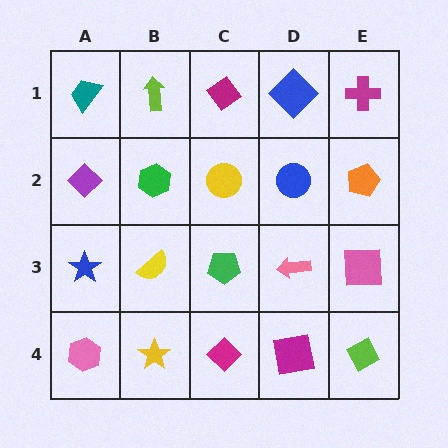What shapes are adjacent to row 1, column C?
A yellow circle (row 2, column C), a lime arrow (row 1, column B), a blue diamond (row 1, column D).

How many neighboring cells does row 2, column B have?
4.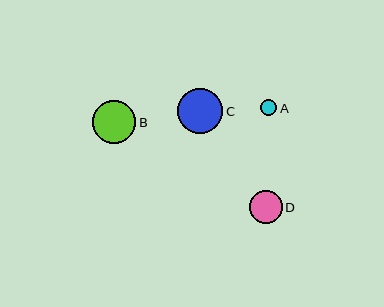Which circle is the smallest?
Circle A is the smallest with a size of approximately 16 pixels.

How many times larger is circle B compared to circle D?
Circle B is approximately 1.3 times the size of circle D.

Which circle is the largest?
Circle C is the largest with a size of approximately 46 pixels.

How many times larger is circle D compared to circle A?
Circle D is approximately 2.0 times the size of circle A.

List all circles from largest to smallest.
From largest to smallest: C, B, D, A.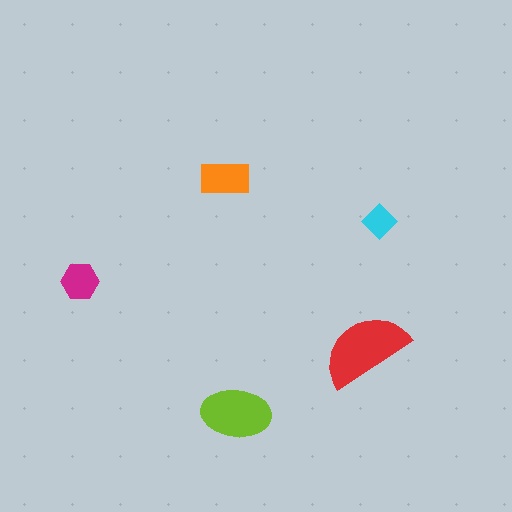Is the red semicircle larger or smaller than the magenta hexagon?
Larger.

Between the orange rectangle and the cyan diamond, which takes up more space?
The orange rectangle.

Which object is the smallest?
The cyan diamond.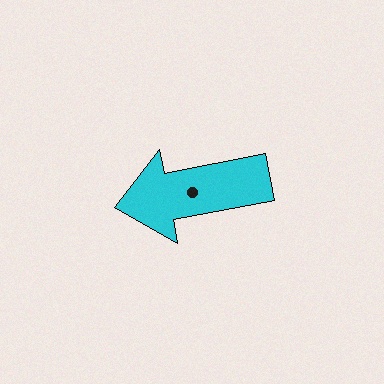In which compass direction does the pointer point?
West.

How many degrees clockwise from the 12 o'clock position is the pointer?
Approximately 259 degrees.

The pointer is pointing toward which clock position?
Roughly 9 o'clock.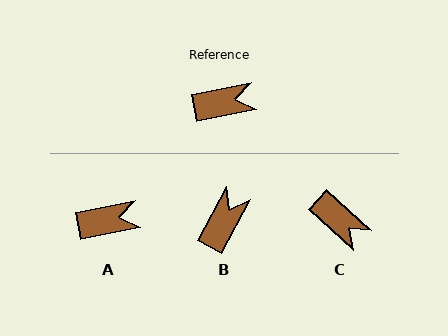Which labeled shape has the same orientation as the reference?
A.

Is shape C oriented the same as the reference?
No, it is off by about 53 degrees.